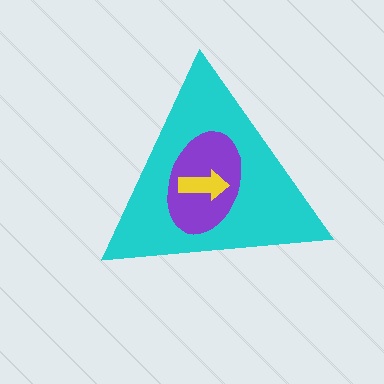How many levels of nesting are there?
3.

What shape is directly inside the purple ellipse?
The yellow arrow.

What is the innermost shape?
The yellow arrow.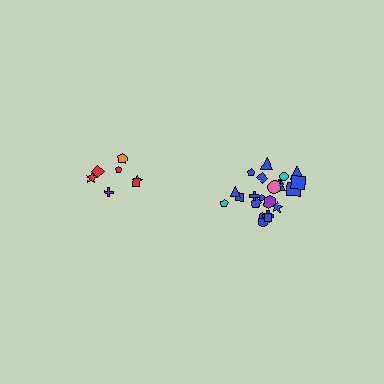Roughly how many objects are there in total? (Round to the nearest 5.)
Roughly 30 objects in total.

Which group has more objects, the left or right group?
The right group.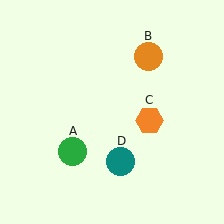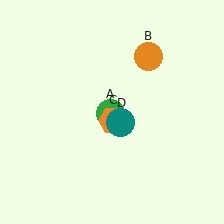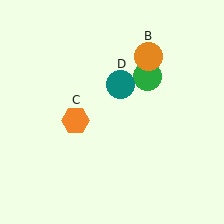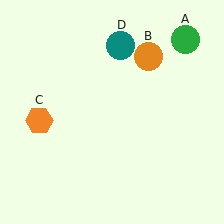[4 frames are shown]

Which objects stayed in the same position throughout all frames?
Orange circle (object B) remained stationary.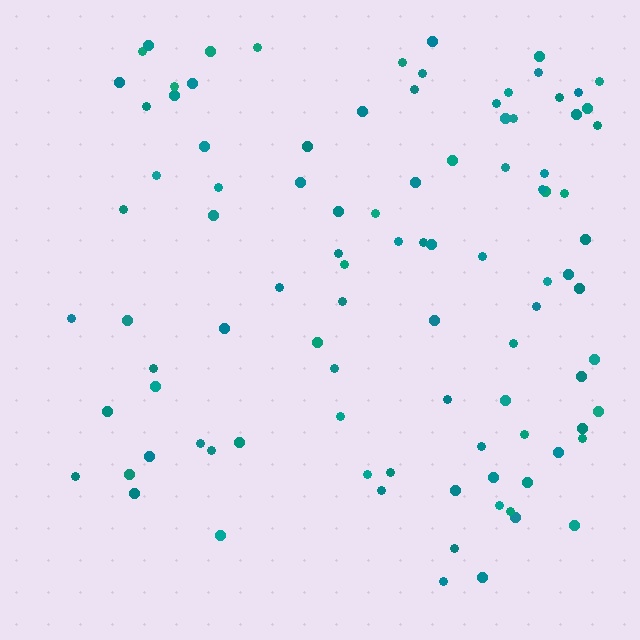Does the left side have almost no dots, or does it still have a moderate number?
Still a moderate number, just noticeably fewer than the right.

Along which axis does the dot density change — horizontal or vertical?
Horizontal.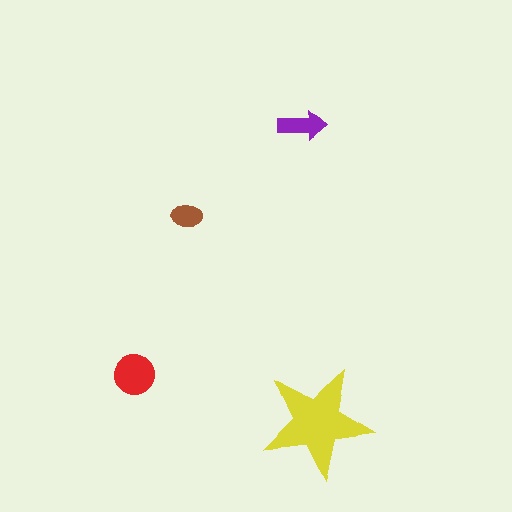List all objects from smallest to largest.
The brown ellipse, the purple arrow, the red circle, the yellow star.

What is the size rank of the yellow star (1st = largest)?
1st.